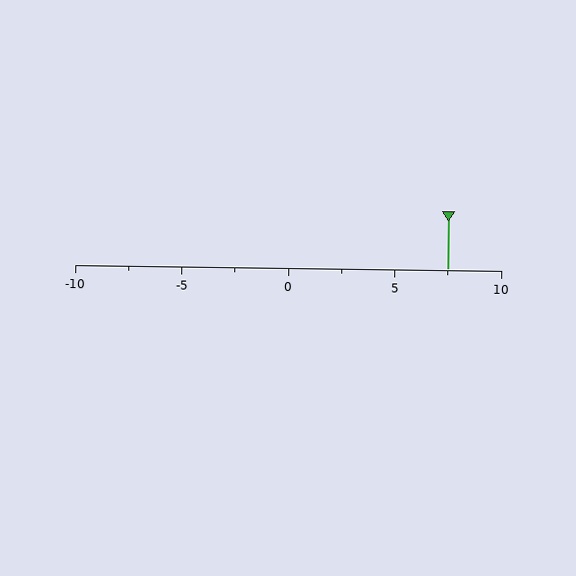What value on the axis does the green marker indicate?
The marker indicates approximately 7.5.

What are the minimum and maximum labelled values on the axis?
The axis runs from -10 to 10.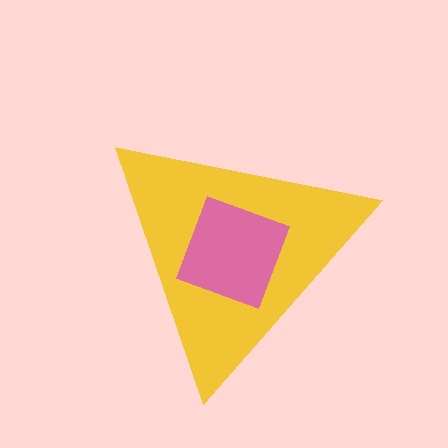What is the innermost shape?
The pink square.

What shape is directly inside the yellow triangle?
The pink square.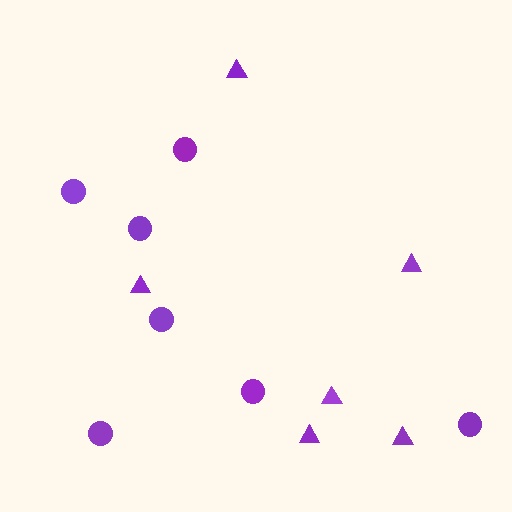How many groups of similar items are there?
There are 2 groups: one group of circles (7) and one group of triangles (6).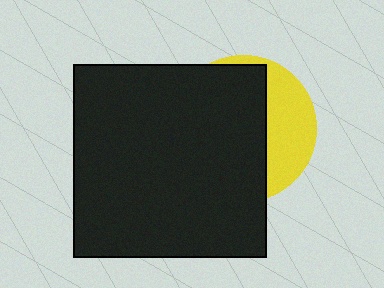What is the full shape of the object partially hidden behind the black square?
The partially hidden object is a yellow circle.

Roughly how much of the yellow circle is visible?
A small part of it is visible (roughly 32%).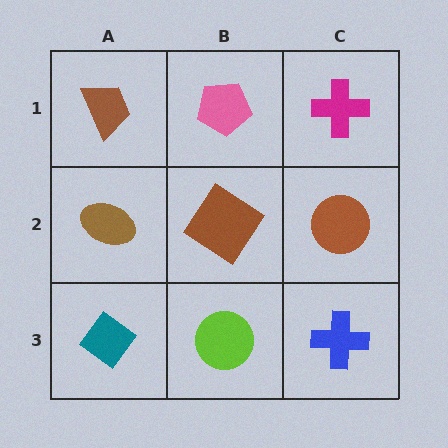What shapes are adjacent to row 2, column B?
A pink pentagon (row 1, column B), a lime circle (row 3, column B), a brown ellipse (row 2, column A), a brown circle (row 2, column C).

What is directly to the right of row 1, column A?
A pink pentagon.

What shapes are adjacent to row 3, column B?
A brown diamond (row 2, column B), a teal diamond (row 3, column A), a blue cross (row 3, column C).